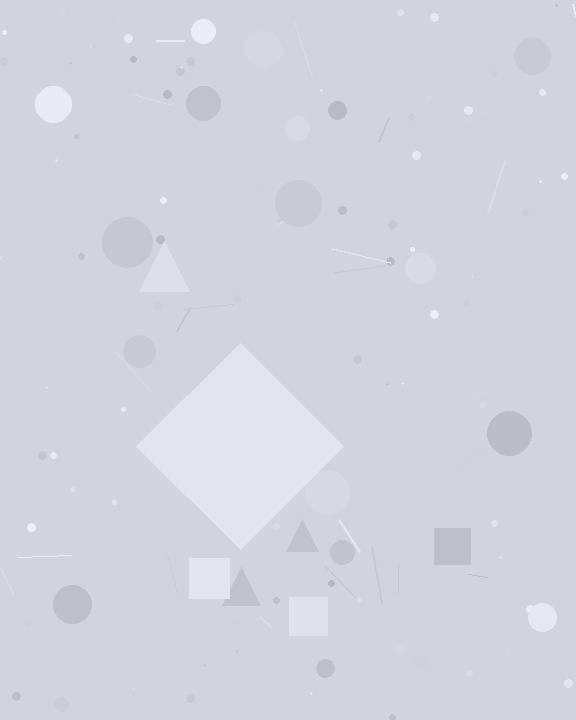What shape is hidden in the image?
A diamond is hidden in the image.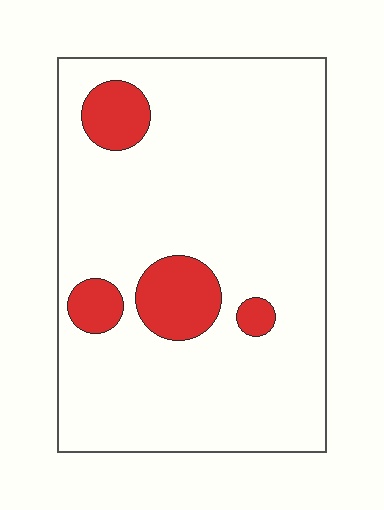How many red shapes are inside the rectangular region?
4.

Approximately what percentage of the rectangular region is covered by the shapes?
Approximately 15%.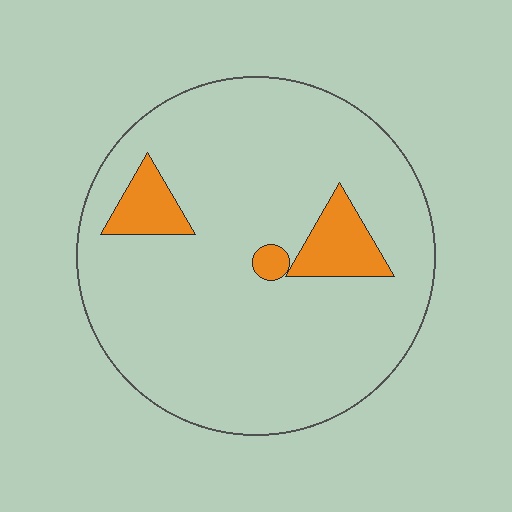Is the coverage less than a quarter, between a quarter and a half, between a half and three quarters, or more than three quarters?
Less than a quarter.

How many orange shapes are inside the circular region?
3.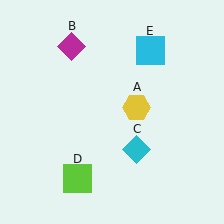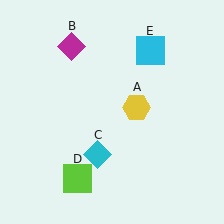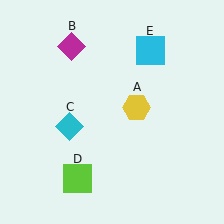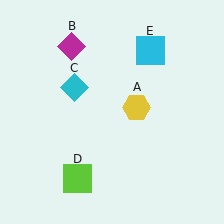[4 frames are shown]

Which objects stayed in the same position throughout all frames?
Yellow hexagon (object A) and magenta diamond (object B) and lime square (object D) and cyan square (object E) remained stationary.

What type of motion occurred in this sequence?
The cyan diamond (object C) rotated clockwise around the center of the scene.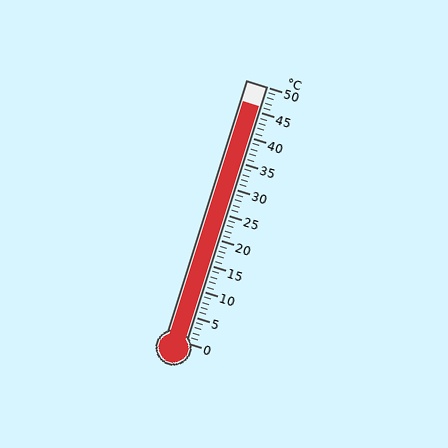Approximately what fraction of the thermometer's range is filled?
The thermometer is filled to approximately 90% of its range.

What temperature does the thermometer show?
The thermometer shows approximately 46°C.